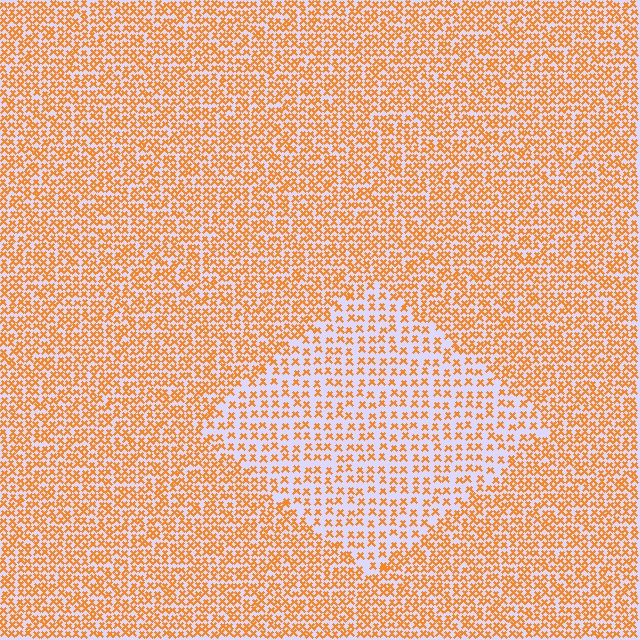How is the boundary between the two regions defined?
The boundary is defined by a change in element density (approximately 1.8x ratio). All elements are the same color, size, and shape.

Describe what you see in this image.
The image contains small orange elements arranged at two different densities. A diamond-shaped region is visible where the elements are less densely packed than the surrounding area.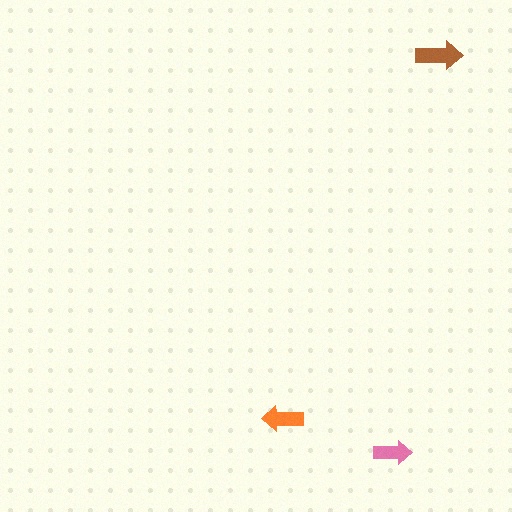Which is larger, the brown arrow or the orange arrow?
The brown one.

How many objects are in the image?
There are 3 objects in the image.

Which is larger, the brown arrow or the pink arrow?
The brown one.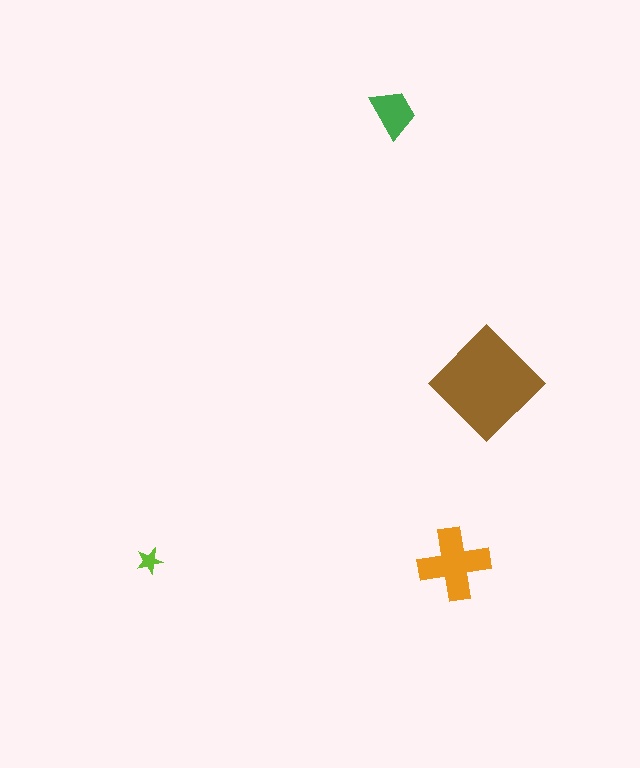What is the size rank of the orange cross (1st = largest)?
2nd.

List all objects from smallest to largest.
The lime star, the green trapezoid, the orange cross, the brown diamond.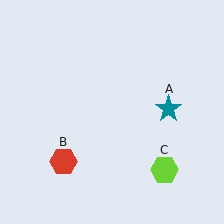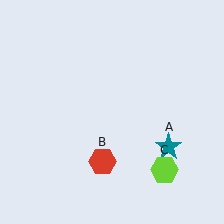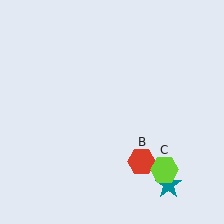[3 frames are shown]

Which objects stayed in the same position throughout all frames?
Lime hexagon (object C) remained stationary.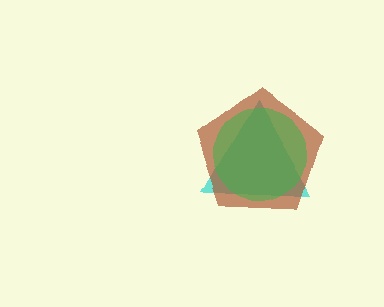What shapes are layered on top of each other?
The layered shapes are: a cyan triangle, a brown pentagon, a green circle.